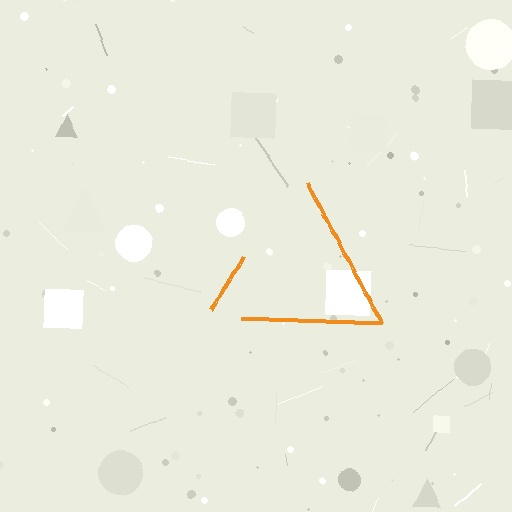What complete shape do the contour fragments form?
The contour fragments form a triangle.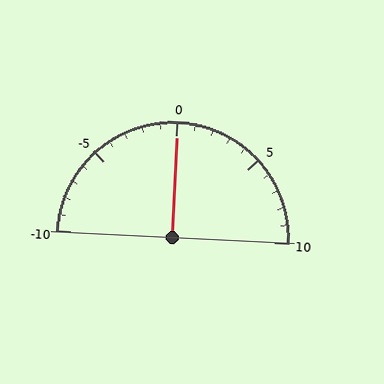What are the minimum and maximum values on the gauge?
The gauge ranges from -10 to 10.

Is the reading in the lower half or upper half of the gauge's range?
The reading is in the upper half of the range (-10 to 10).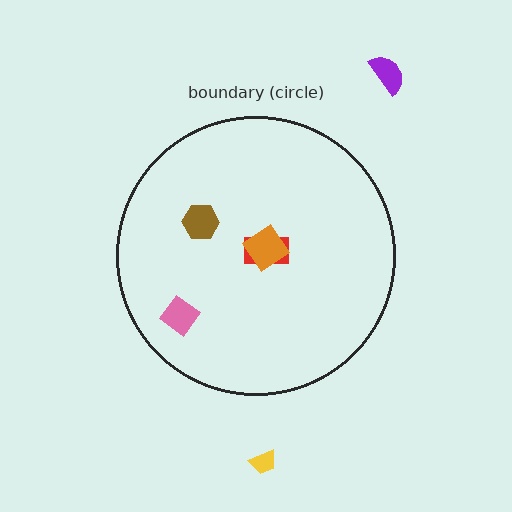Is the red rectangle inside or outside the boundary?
Inside.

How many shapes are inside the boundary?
4 inside, 2 outside.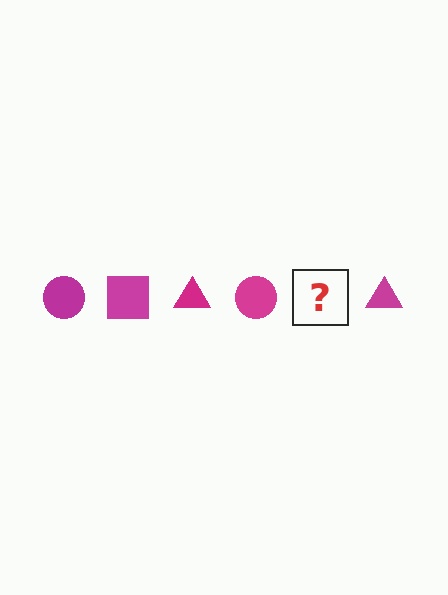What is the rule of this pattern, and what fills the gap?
The rule is that the pattern cycles through circle, square, triangle shapes in magenta. The gap should be filled with a magenta square.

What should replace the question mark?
The question mark should be replaced with a magenta square.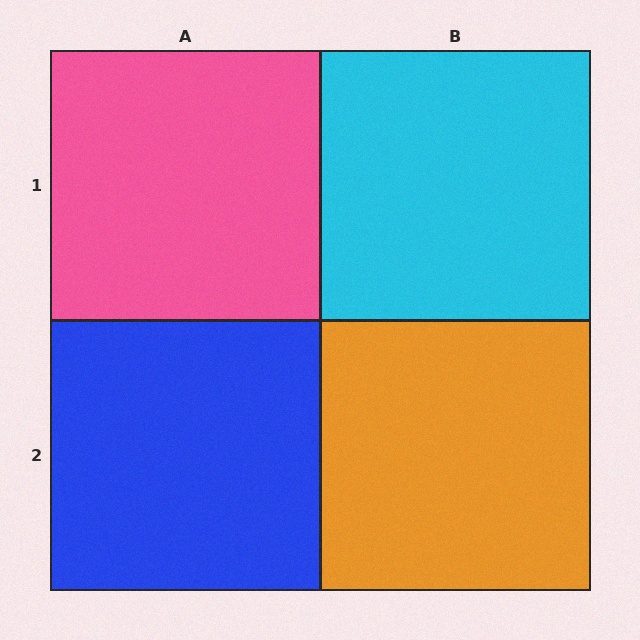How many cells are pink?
1 cell is pink.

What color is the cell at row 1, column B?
Cyan.